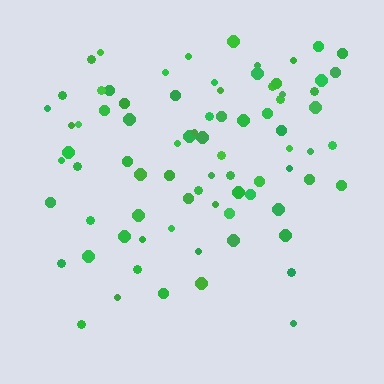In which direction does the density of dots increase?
From bottom to top, with the top side densest.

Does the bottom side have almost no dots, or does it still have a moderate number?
Still a moderate number, just noticeably fewer than the top.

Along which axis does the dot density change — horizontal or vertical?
Vertical.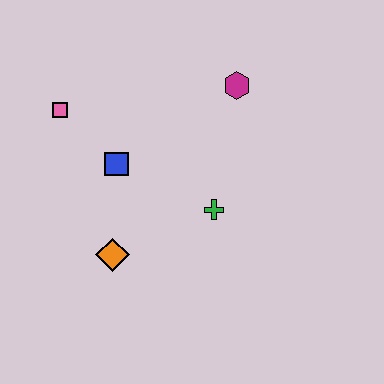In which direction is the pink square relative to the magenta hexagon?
The pink square is to the left of the magenta hexagon.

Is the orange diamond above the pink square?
No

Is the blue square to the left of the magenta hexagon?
Yes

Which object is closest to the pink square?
The blue square is closest to the pink square.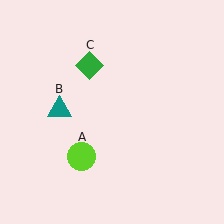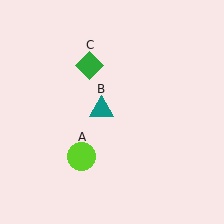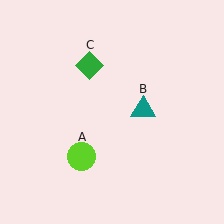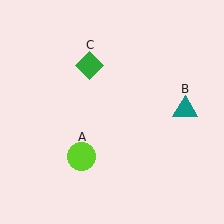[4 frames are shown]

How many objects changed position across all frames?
1 object changed position: teal triangle (object B).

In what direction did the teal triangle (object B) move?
The teal triangle (object B) moved right.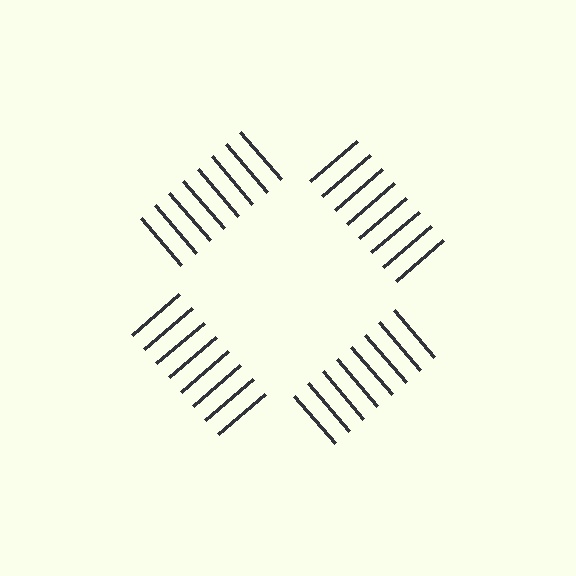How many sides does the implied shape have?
4 sides — the line-ends trace a square.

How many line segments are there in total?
32 — 8 along each of the 4 edges.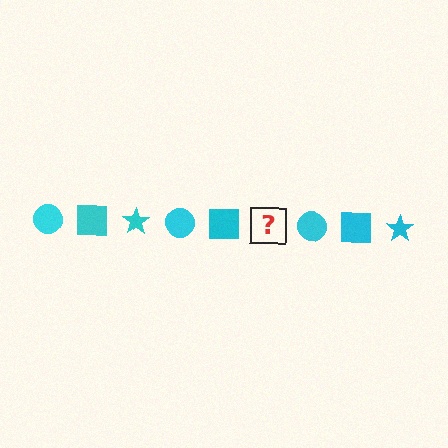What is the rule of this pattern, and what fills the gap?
The rule is that the pattern cycles through circle, square, star shapes in cyan. The gap should be filled with a cyan star.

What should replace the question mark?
The question mark should be replaced with a cyan star.